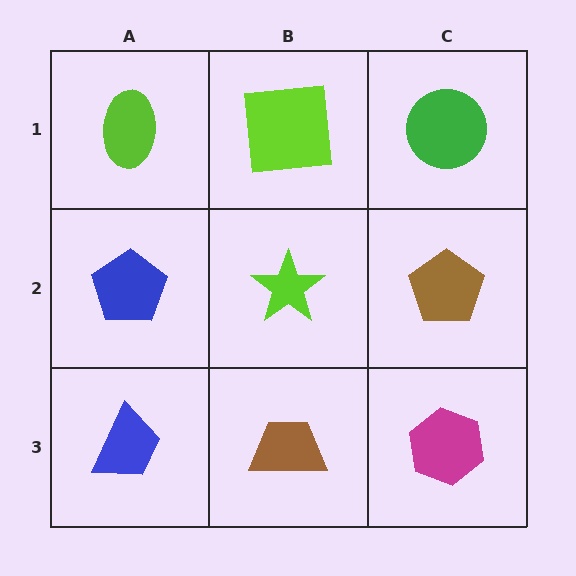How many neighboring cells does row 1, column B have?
3.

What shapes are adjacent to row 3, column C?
A brown pentagon (row 2, column C), a brown trapezoid (row 3, column B).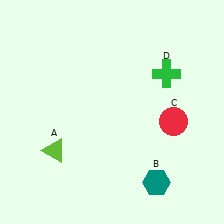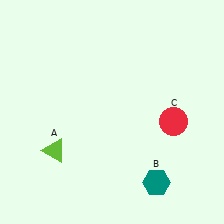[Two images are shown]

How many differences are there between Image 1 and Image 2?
There is 1 difference between the two images.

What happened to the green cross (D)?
The green cross (D) was removed in Image 2. It was in the top-right area of Image 1.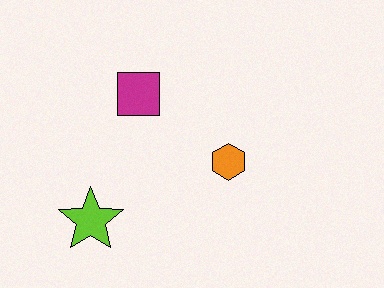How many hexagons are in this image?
There is 1 hexagon.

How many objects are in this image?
There are 3 objects.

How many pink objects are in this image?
There are no pink objects.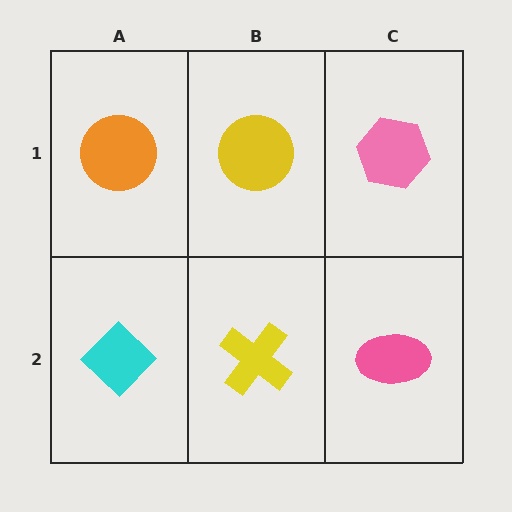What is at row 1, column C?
A pink hexagon.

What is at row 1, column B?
A yellow circle.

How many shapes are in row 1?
3 shapes.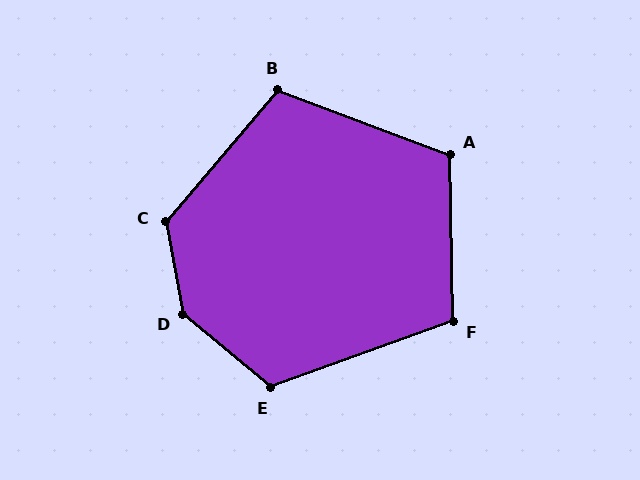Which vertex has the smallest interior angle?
F, at approximately 109 degrees.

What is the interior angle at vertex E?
Approximately 120 degrees (obtuse).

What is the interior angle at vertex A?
Approximately 111 degrees (obtuse).